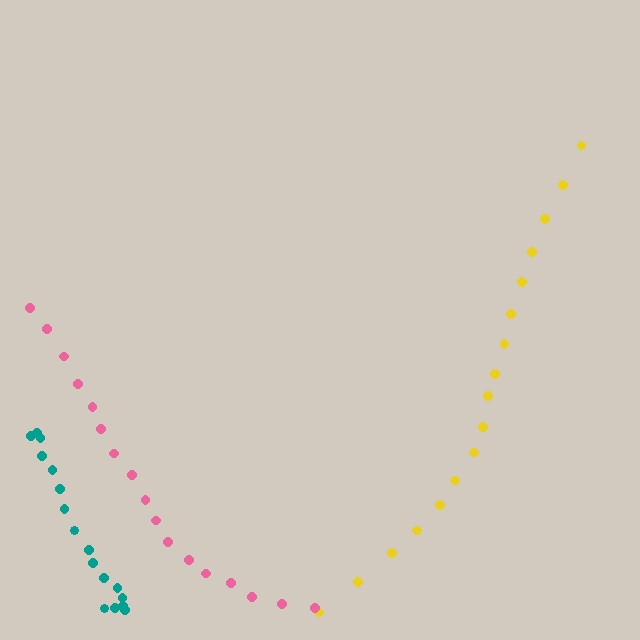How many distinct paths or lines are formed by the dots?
There are 3 distinct paths.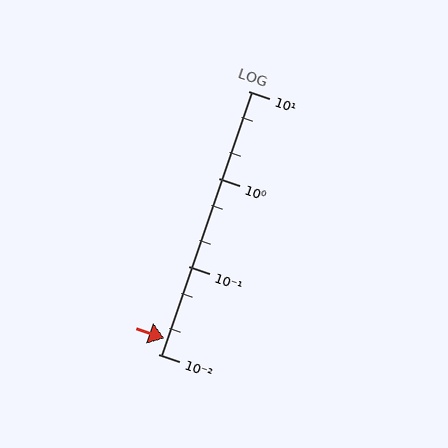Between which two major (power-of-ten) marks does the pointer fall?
The pointer is between 0.01 and 0.1.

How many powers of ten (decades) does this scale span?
The scale spans 3 decades, from 0.01 to 10.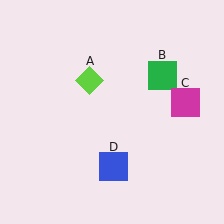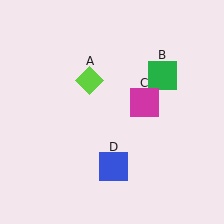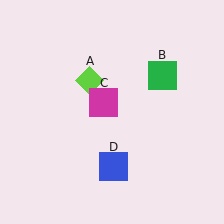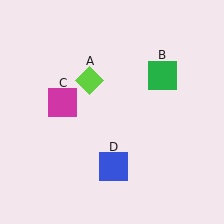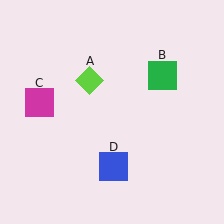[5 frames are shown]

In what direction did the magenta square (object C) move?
The magenta square (object C) moved left.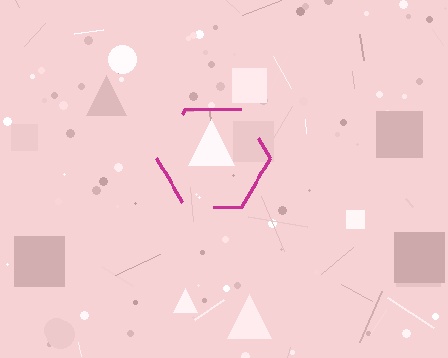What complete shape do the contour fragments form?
The contour fragments form a hexagon.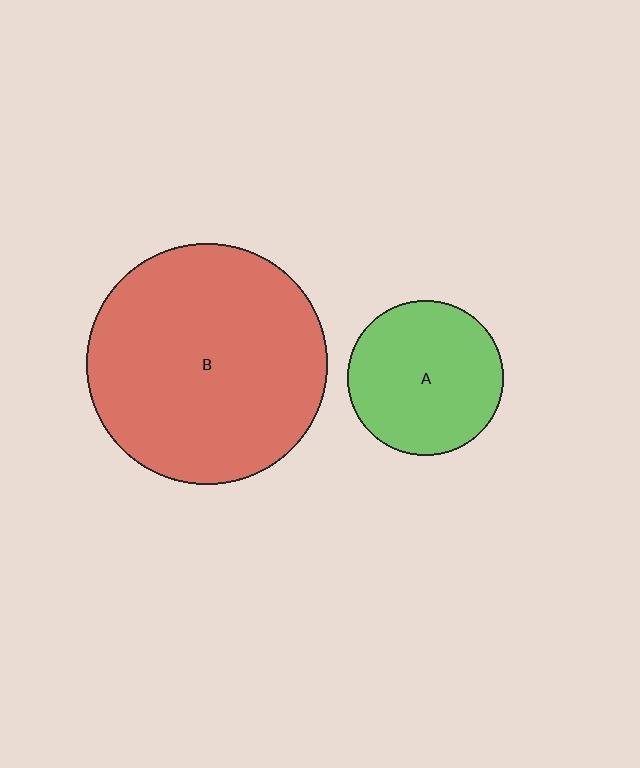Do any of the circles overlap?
No, none of the circles overlap.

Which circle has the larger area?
Circle B (red).